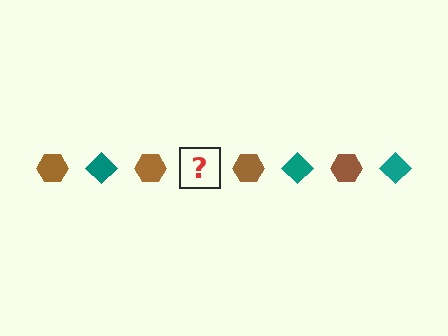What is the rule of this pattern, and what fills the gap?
The rule is that the pattern alternates between brown hexagon and teal diamond. The gap should be filled with a teal diamond.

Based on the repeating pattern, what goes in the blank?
The blank should be a teal diamond.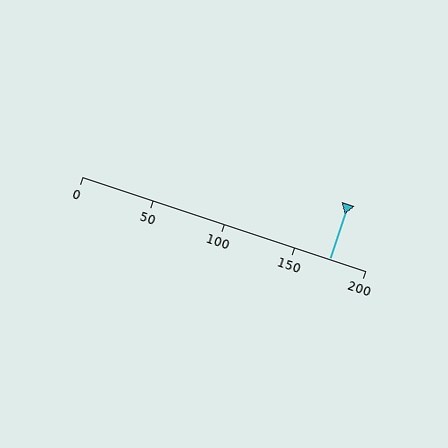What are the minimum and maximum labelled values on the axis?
The axis runs from 0 to 200.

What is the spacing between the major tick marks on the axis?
The major ticks are spaced 50 apart.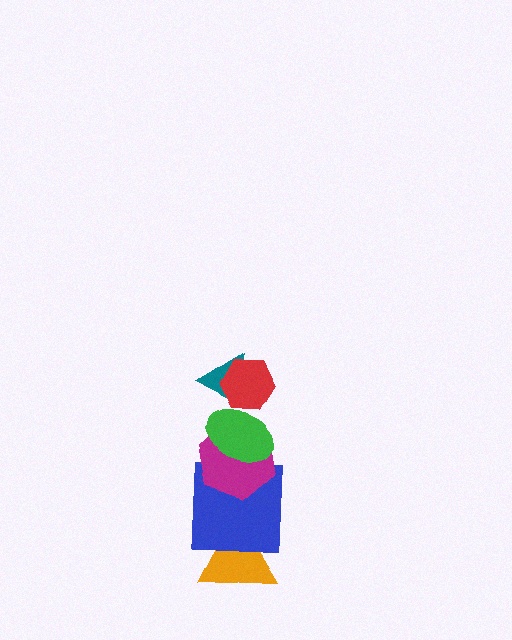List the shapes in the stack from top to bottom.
From top to bottom: the red hexagon, the teal triangle, the green ellipse, the magenta hexagon, the blue square, the orange triangle.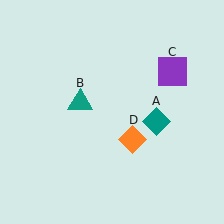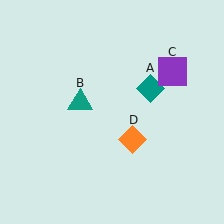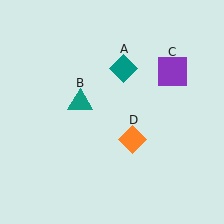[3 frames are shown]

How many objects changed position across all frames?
1 object changed position: teal diamond (object A).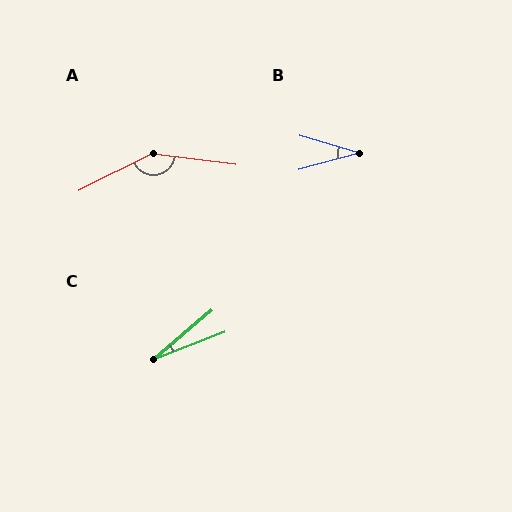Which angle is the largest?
A, at approximately 146 degrees.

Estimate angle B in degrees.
Approximately 32 degrees.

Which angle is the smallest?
C, at approximately 19 degrees.